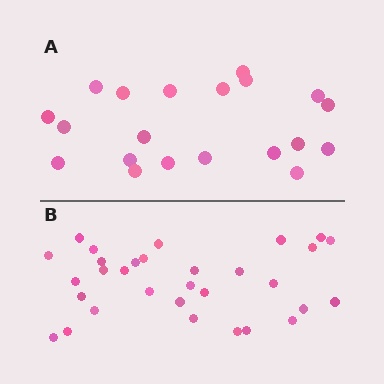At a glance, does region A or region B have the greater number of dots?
Region B (the bottom region) has more dots.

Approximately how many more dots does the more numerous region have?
Region B has roughly 12 or so more dots than region A.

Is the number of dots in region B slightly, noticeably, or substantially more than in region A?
Region B has substantially more. The ratio is roughly 1.6 to 1.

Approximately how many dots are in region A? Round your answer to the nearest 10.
About 20 dots.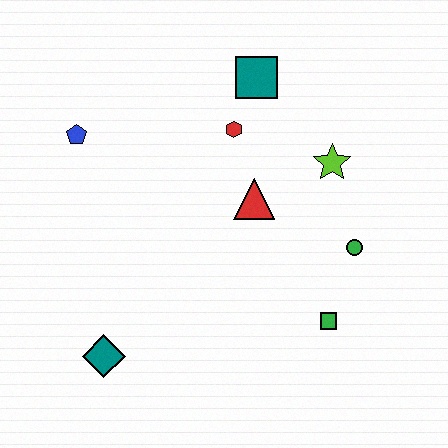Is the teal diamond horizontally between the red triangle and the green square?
No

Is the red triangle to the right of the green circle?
No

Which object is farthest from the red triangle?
The teal diamond is farthest from the red triangle.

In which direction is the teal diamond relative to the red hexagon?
The teal diamond is below the red hexagon.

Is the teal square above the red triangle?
Yes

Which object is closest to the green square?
The green circle is closest to the green square.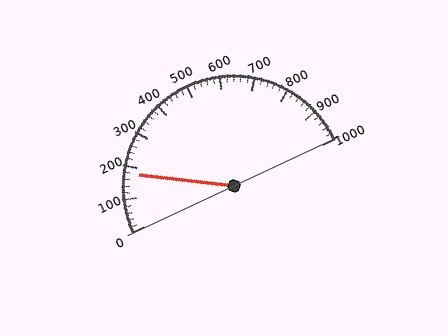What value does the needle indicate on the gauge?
The needle indicates approximately 180.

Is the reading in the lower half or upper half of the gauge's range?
The reading is in the lower half of the range (0 to 1000).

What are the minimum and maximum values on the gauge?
The gauge ranges from 0 to 1000.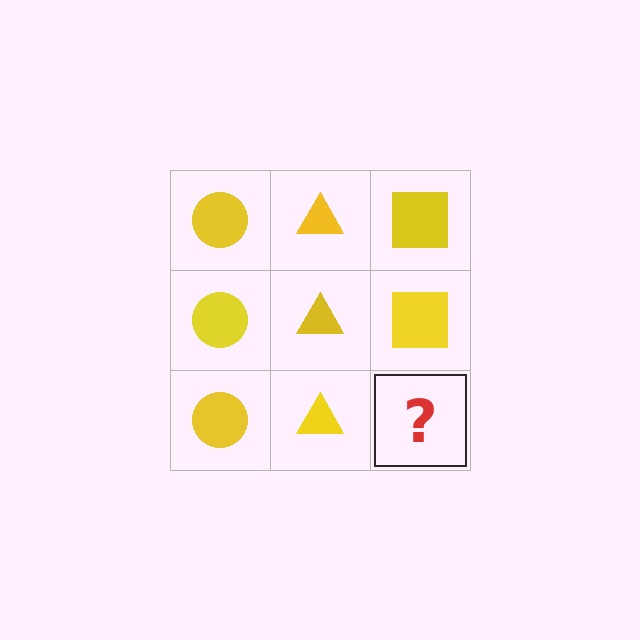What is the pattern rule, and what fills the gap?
The rule is that each column has a consistent shape. The gap should be filled with a yellow square.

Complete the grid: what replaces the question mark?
The question mark should be replaced with a yellow square.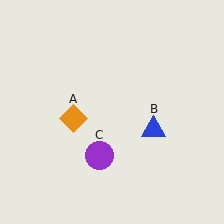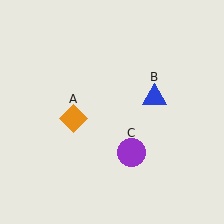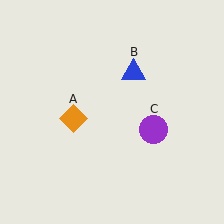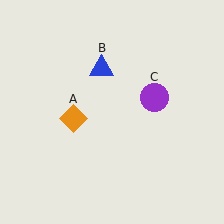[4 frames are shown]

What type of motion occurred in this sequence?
The blue triangle (object B), purple circle (object C) rotated counterclockwise around the center of the scene.